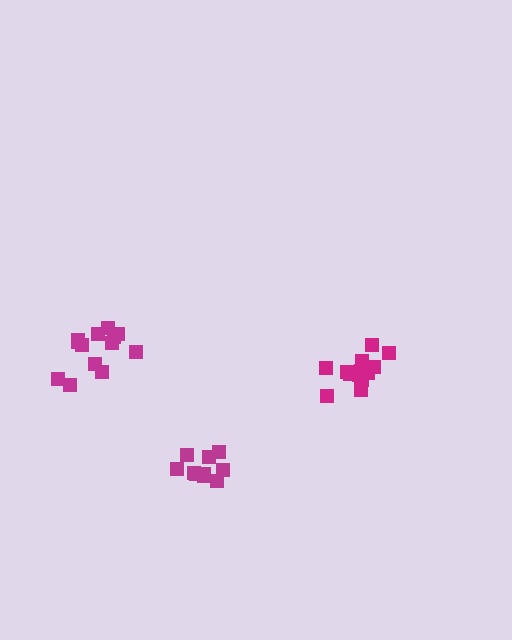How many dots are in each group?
Group 1: 13 dots, Group 2: 14 dots, Group 3: 10 dots (37 total).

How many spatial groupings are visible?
There are 3 spatial groupings.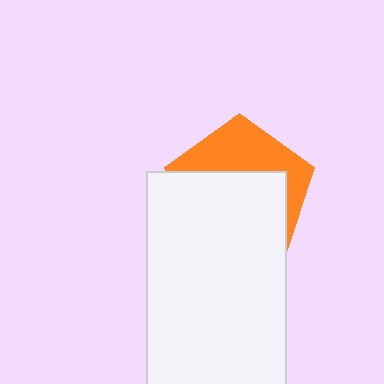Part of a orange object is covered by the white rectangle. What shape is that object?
It is a pentagon.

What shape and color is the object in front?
The object in front is a white rectangle.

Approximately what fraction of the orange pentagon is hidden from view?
Roughly 61% of the orange pentagon is hidden behind the white rectangle.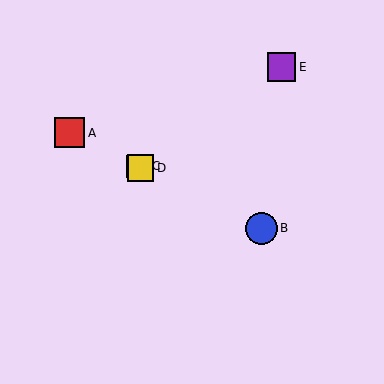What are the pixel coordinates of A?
Object A is at (70, 133).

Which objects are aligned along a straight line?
Objects A, B, C, D are aligned along a straight line.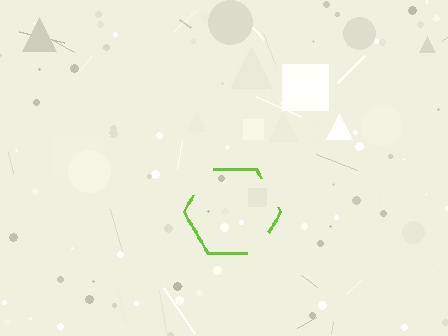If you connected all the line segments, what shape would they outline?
They would outline a hexagon.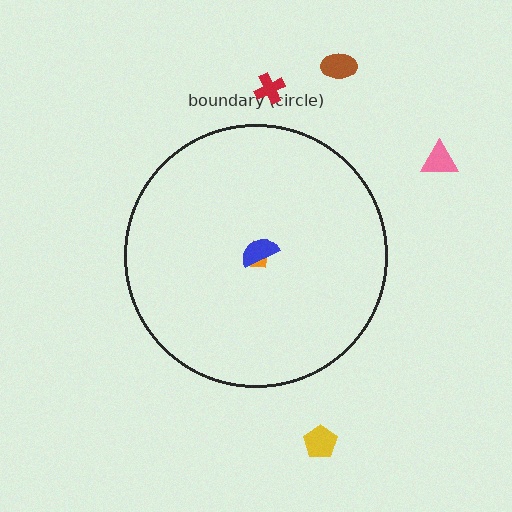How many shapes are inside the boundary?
2 inside, 4 outside.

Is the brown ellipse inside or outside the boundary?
Outside.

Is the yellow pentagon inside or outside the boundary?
Outside.